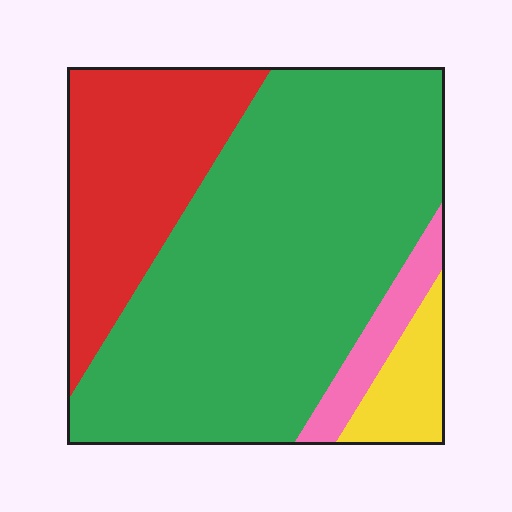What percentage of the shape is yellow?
Yellow covers 7% of the shape.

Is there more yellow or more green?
Green.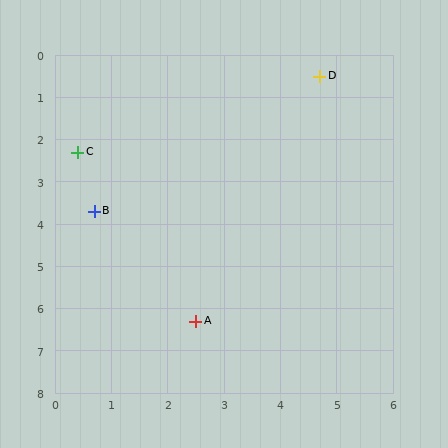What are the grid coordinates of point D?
Point D is at approximately (4.7, 0.5).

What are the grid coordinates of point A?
Point A is at approximately (2.5, 6.3).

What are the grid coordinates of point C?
Point C is at approximately (0.4, 2.3).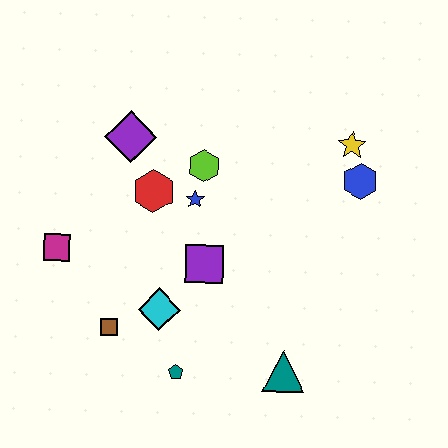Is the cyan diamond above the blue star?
No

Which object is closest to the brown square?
The cyan diamond is closest to the brown square.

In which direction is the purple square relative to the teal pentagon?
The purple square is above the teal pentagon.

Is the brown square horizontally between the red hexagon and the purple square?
No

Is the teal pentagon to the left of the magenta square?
No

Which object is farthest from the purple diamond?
The teal triangle is farthest from the purple diamond.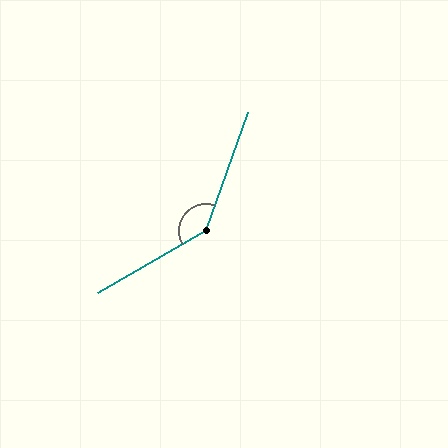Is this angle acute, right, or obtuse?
It is obtuse.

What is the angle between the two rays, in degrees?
Approximately 139 degrees.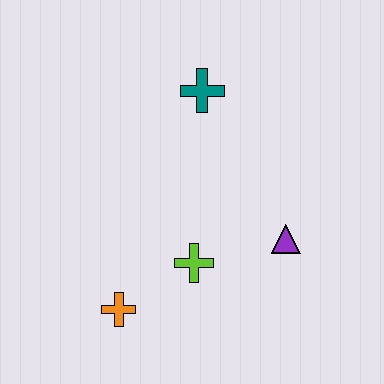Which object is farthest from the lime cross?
The teal cross is farthest from the lime cross.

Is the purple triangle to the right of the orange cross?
Yes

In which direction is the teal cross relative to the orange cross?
The teal cross is above the orange cross.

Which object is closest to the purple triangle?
The lime cross is closest to the purple triangle.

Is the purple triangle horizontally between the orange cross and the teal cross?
No